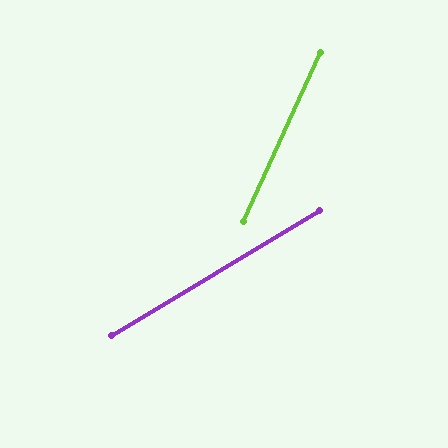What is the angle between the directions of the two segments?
Approximately 34 degrees.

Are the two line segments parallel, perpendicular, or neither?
Neither parallel nor perpendicular — they differ by about 34°.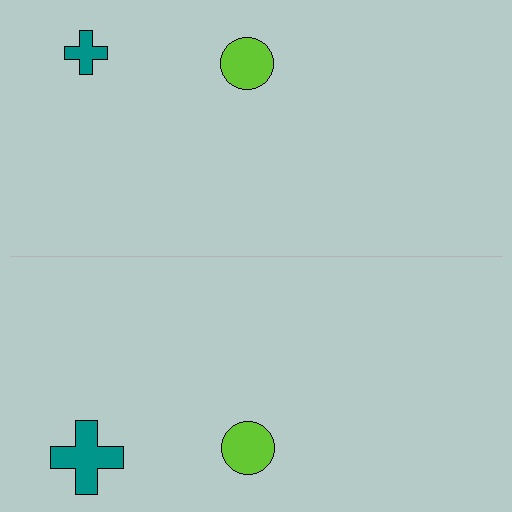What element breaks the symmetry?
The teal cross on the bottom side has a different size than its mirror counterpart.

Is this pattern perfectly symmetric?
No, the pattern is not perfectly symmetric. The teal cross on the bottom side has a different size than its mirror counterpart.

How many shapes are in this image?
There are 4 shapes in this image.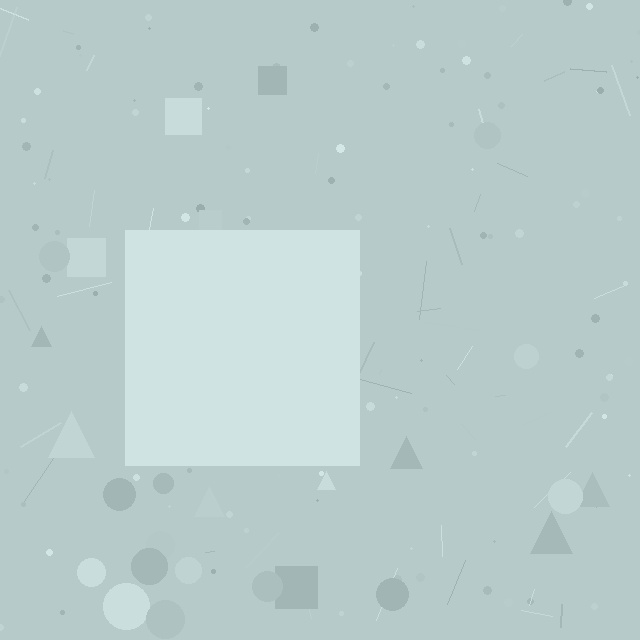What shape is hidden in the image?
A square is hidden in the image.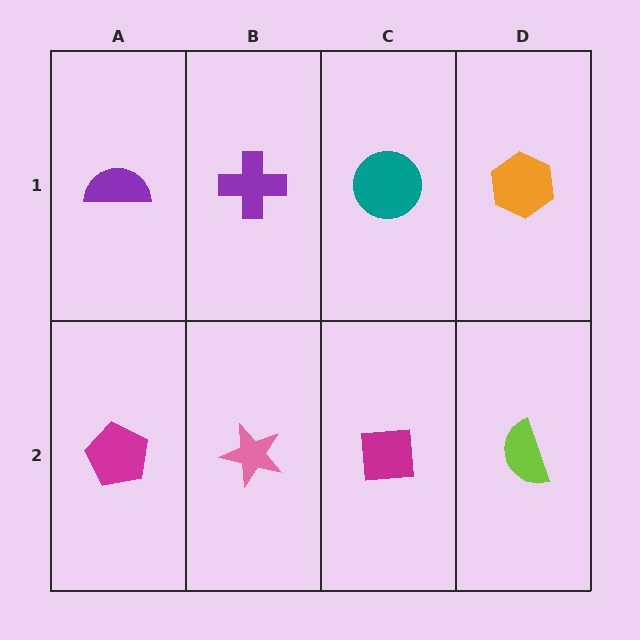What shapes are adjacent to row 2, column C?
A teal circle (row 1, column C), a pink star (row 2, column B), a lime semicircle (row 2, column D).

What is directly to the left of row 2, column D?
A magenta square.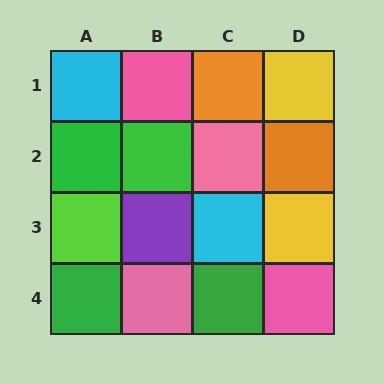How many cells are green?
4 cells are green.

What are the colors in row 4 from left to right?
Green, pink, green, pink.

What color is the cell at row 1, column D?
Yellow.